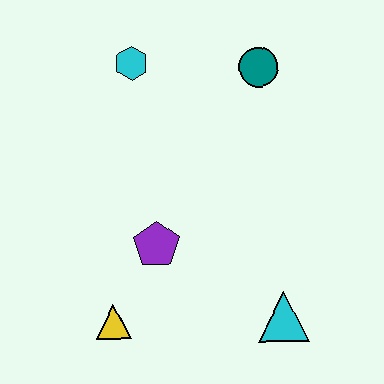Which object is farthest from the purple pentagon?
The teal circle is farthest from the purple pentagon.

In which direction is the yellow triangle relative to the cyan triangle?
The yellow triangle is to the left of the cyan triangle.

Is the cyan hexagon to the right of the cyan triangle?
No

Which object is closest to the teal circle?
The cyan hexagon is closest to the teal circle.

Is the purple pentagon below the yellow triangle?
No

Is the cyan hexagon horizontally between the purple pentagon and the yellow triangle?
Yes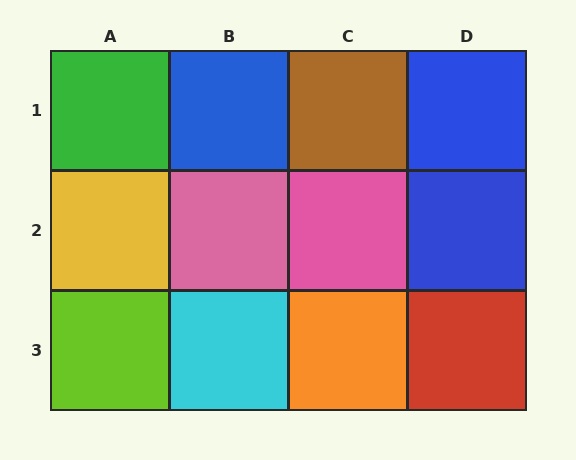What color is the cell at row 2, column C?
Pink.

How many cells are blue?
3 cells are blue.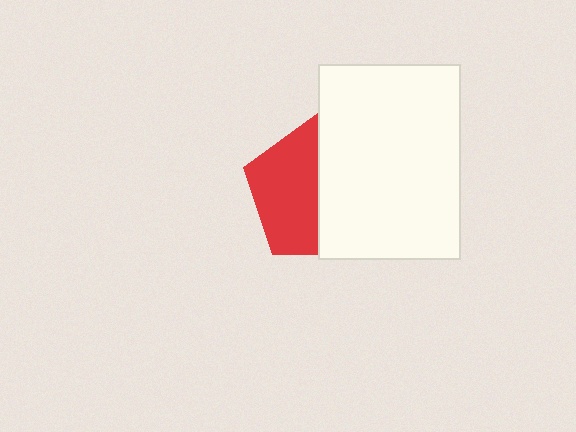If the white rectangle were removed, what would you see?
You would see the complete red pentagon.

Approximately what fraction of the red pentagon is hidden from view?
Roughly 50% of the red pentagon is hidden behind the white rectangle.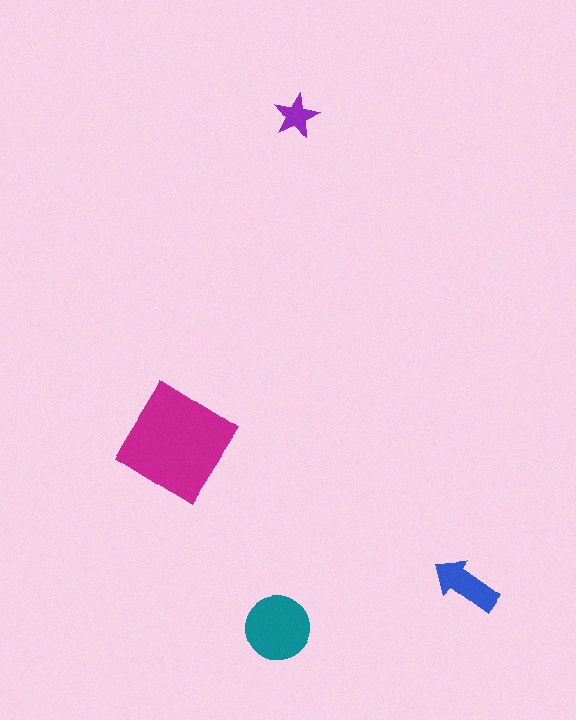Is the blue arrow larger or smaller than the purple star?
Larger.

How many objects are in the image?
There are 4 objects in the image.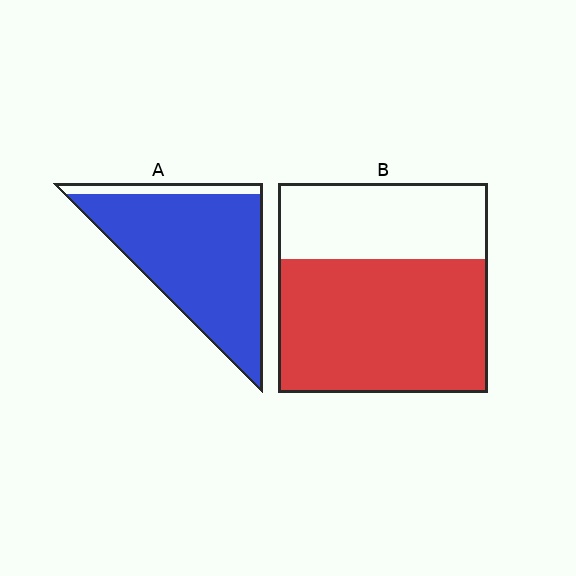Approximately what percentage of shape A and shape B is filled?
A is approximately 90% and B is approximately 65%.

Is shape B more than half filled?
Yes.